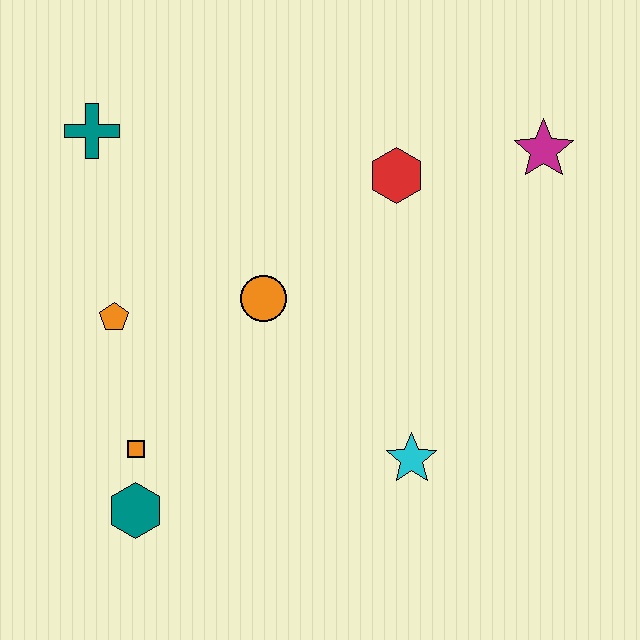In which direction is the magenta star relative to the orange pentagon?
The magenta star is to the right of the orange pentagon.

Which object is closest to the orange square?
The teal hexagon is closest to the orange square.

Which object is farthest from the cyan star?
The teal cross is farthest from the cyan star.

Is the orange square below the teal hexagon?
No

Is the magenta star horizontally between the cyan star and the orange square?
No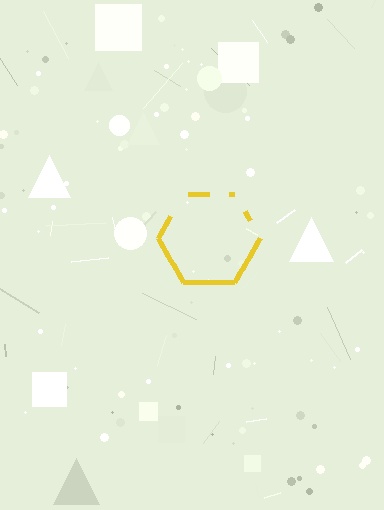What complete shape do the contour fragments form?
The contour fragments form a hexagon.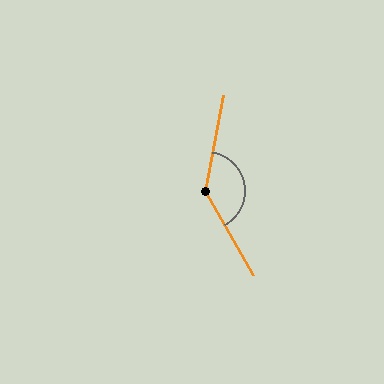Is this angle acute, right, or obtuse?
It is obtuse.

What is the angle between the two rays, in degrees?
Approximately 140 degrees.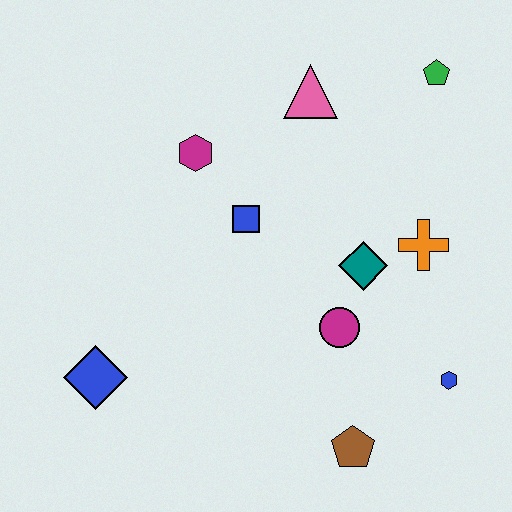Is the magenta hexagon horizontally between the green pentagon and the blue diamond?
Yes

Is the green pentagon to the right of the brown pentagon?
Yes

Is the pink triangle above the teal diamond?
Yes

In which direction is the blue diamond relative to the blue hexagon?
The blue diamond is to the left of the blue hexagon.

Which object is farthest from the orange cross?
The blue diamond is farthest from the orange cross.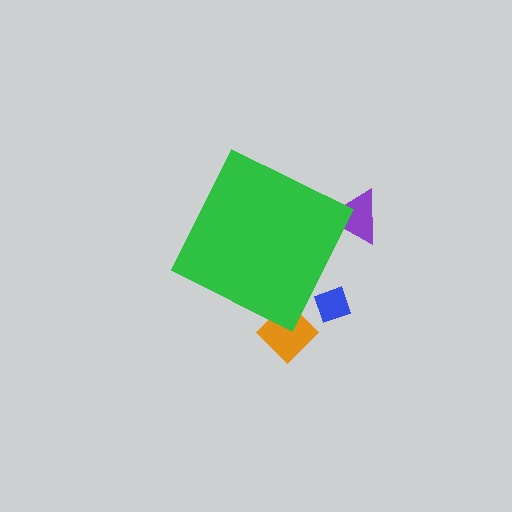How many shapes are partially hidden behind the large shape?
3 shapes are partially hidden.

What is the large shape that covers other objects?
A green diamond.